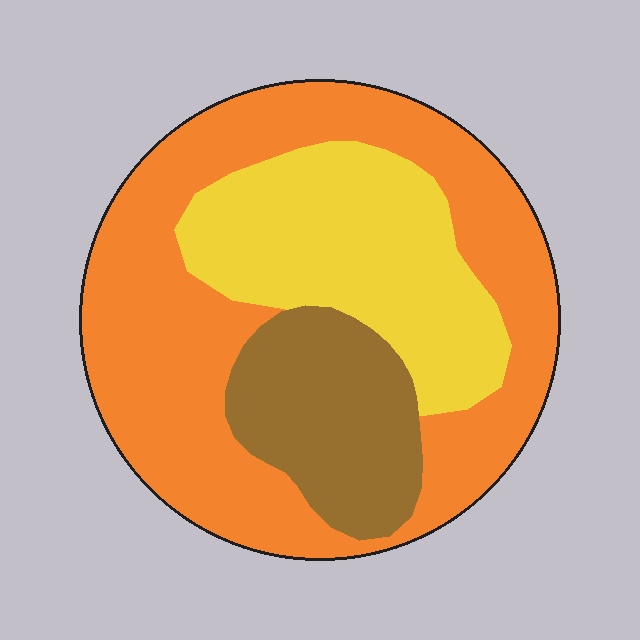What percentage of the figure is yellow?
Yellow covers about 30% of the figure.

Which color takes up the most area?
Orange, at roughly 55%.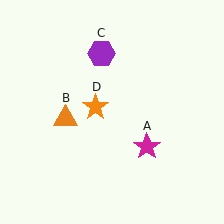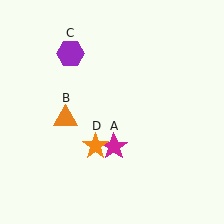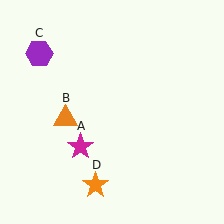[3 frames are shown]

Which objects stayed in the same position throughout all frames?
Orange triangle (object B) remained stationary.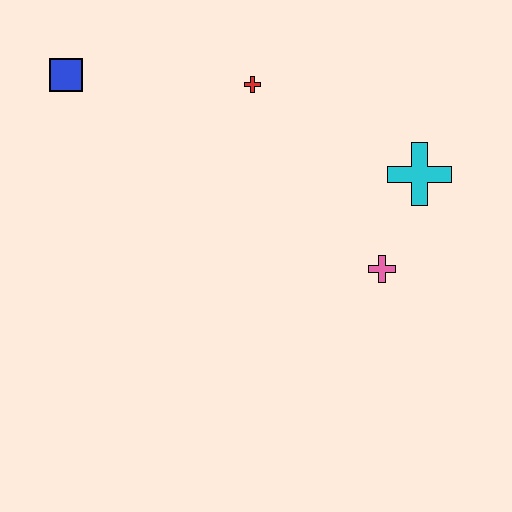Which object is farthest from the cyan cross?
The blue square is farthest from the cyan cross.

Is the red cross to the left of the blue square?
No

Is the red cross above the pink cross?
Yes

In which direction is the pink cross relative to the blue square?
The pink cross is to the right of the blue square.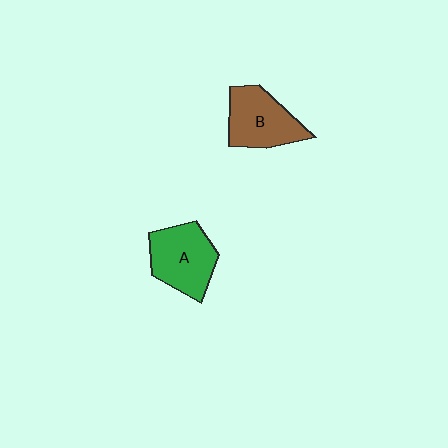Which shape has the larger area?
Shape A (green).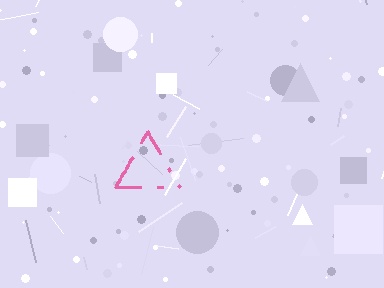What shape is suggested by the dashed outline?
The dashed outline suggests a triangle.